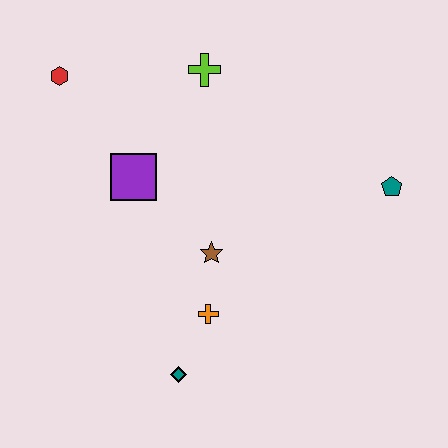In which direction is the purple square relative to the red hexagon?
The purple square is below the red hexagon.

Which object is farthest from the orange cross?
The red hexagon is farthest from the orange cross.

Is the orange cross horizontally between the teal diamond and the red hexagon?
No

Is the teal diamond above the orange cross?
No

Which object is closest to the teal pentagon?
The brown star is closest to the teal pentagon.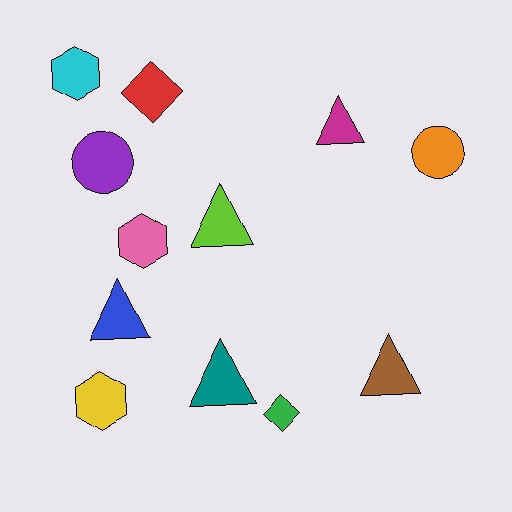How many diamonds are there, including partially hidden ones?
There are 2 diamonds.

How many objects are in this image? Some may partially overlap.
There are 12 objects.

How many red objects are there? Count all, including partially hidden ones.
There is 1 red object.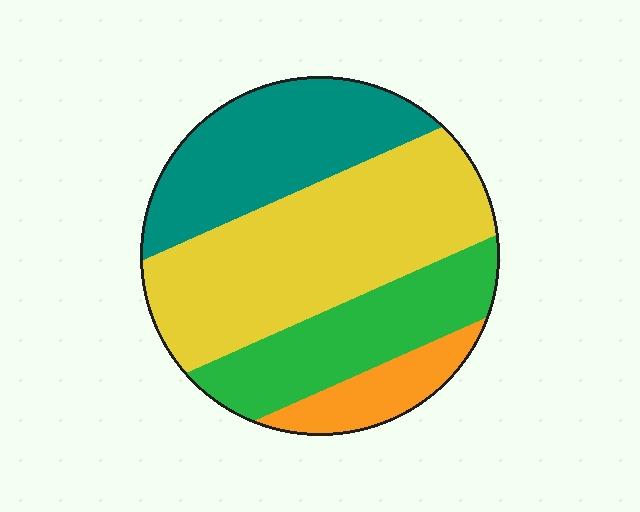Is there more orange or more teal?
Teal.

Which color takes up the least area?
Orange, at roughly 10%.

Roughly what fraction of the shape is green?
Green takes up between a sixth and a third of the shape.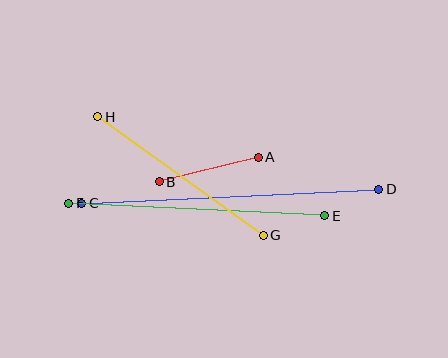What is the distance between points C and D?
The distance is approximately 297 pixels.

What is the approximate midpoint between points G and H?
The midpoint is at approximately (180, 176) pixels.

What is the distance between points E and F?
The distance is approximately 257 pixels.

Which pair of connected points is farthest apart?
Points C and D are farthest apart.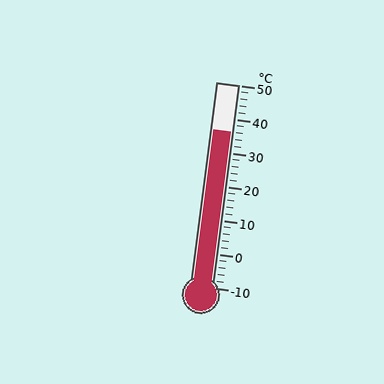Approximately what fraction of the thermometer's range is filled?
The thermometer is filled to approximately 75% of its range.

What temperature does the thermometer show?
The thermometer shows approximately 36°C.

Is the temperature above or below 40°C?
The temperature is below 40°C.